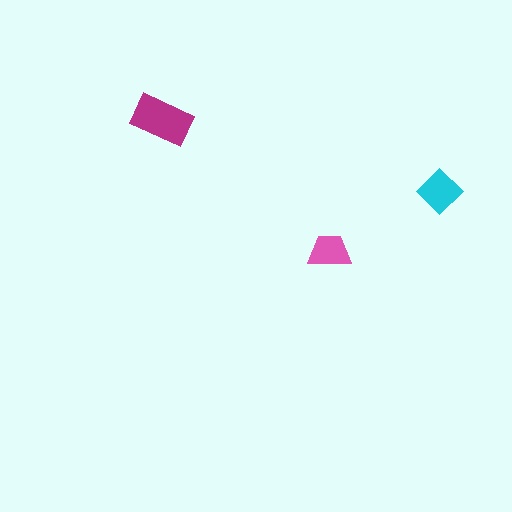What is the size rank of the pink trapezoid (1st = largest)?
3rd.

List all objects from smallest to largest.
The pink trapezoid, the cyan diamond, the magenta rectangle.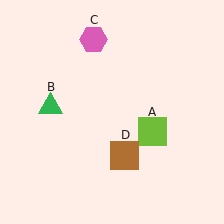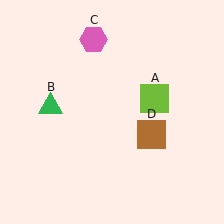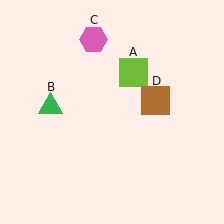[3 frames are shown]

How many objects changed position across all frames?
2 objects changed position: lime square (object A), brown square (object D).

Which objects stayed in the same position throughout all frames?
Green triangle (object B) and pink hexagon (object C) remained stationary.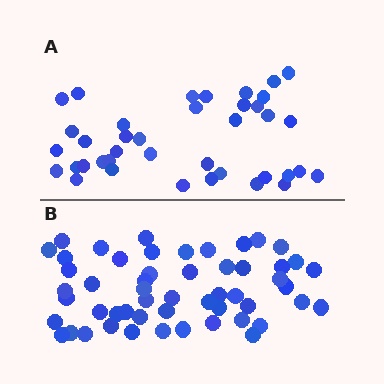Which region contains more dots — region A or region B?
Region B (the bottom region) has more dots.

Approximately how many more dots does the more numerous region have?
Region B has approximately 15 more dots than region A.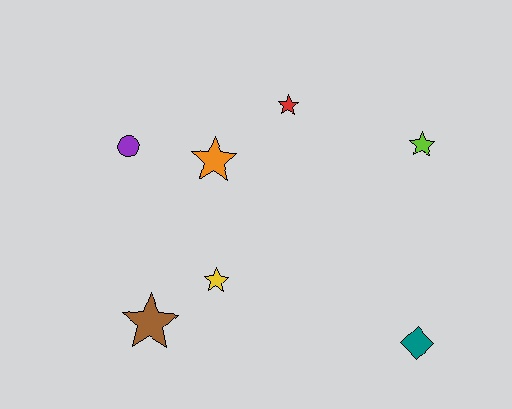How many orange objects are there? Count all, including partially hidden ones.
There is 1 orange object.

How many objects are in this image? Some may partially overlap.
There are 7 objects.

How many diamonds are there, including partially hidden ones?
There is 1 diamond.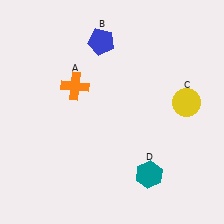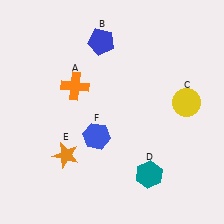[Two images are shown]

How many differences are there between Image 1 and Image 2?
There are 2 differences between the two images.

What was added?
An orange star (E), a blue hexagon (F) were added in Image 2.